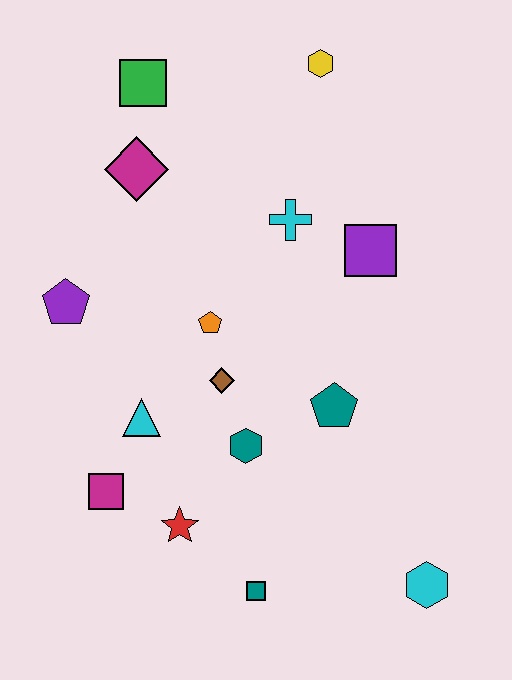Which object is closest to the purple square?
The cyan cross is closest to the purple square.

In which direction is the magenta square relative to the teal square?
The magenta square is to the left of the teal square.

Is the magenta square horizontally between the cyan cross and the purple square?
No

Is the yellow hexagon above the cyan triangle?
Yes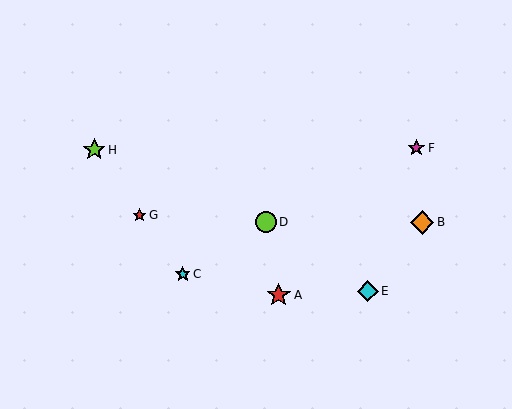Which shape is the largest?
The red star (labeled A) is the largest.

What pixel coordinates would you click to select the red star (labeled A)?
Click at (279, 295) to select the red star A.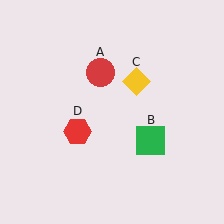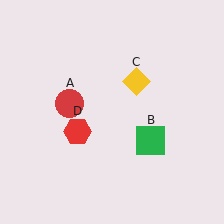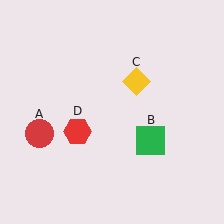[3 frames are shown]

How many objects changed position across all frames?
1 object changed position: red circle (object A).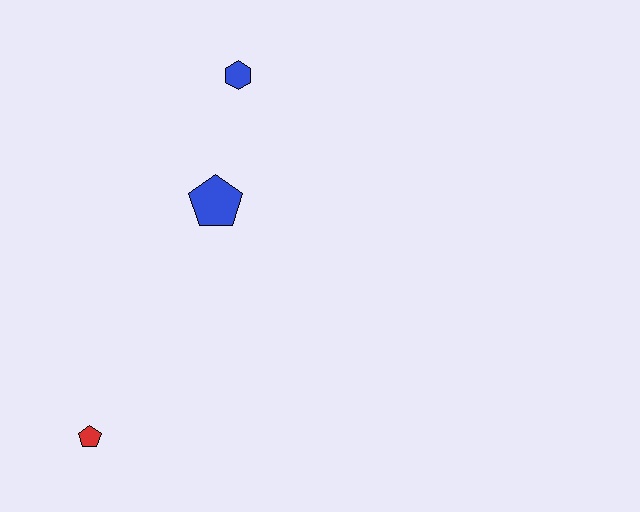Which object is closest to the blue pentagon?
The blue hexagon is closest to the blue pentagon.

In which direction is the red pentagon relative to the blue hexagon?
The red pentagon is below the blue hexagon.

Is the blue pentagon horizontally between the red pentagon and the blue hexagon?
Yes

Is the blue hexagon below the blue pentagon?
No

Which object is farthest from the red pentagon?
The blue hexagon is farthest from the red pentagon.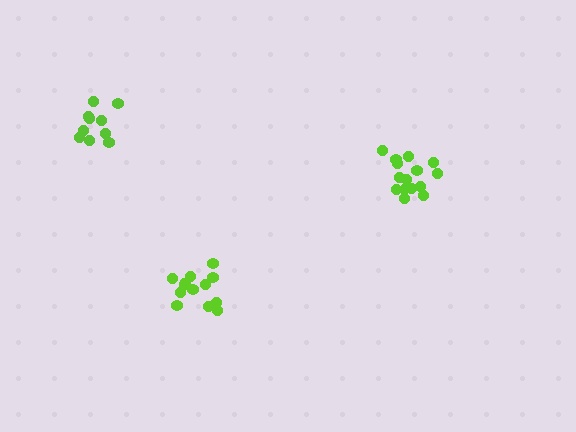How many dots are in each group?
Group 1: 15 dots, Group 2: 13 dots, Group 3: 10 dots (38 total).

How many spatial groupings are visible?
There are 3 spatial groupings.